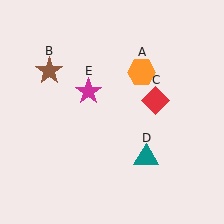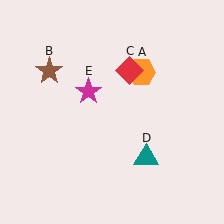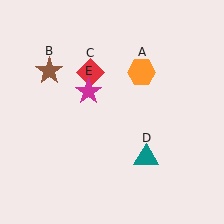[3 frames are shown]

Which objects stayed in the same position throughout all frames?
Orange hexagon (object A) and brown star (object B) and teal triangle (object D) and magenta star (object E) remained stationary.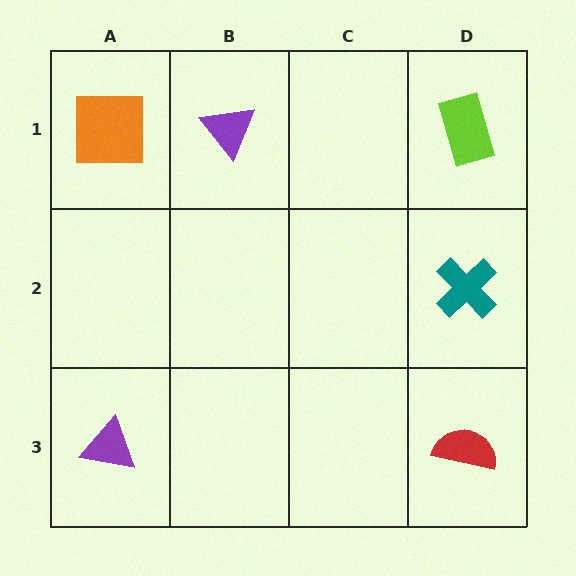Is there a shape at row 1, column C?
No, that cell is empty.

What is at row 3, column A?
A purple triangle.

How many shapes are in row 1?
3 shapes.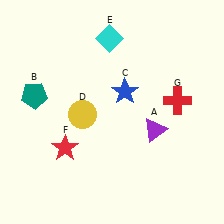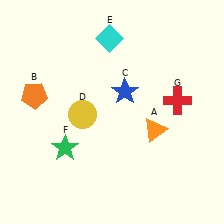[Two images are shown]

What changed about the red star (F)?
In Image 1, F is red. In Image 2, it changed to green.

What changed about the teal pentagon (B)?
In Image 1, B is teal. In Image 2, it changed to orange.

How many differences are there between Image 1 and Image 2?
There are 3 differences between the two images.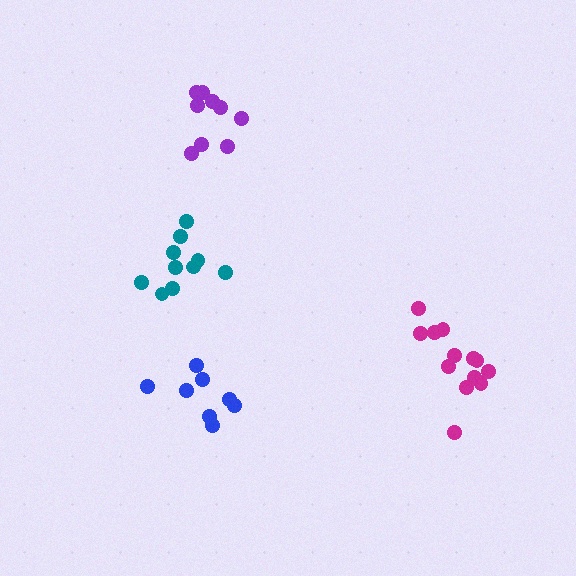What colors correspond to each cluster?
The clusters are colored: magenta, teal, blue, purple.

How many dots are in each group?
Group 1: 13 dots, Group 2: 10 dots, Group 3: 8 dots, Group 4: 9 dots (40 total).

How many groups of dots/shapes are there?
There are 4 groups.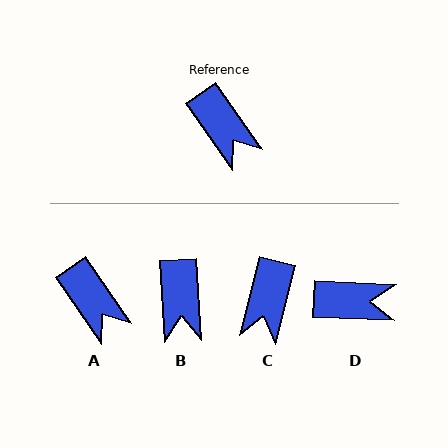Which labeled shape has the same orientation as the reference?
A.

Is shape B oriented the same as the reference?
No, it is off by about 32 degrees.